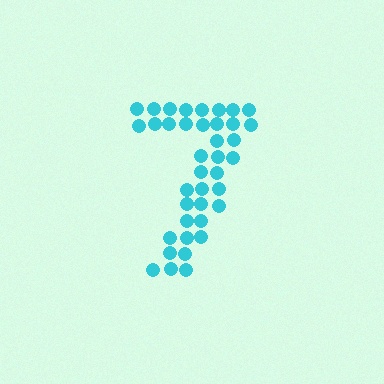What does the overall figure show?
The overall figure shows the digit 7.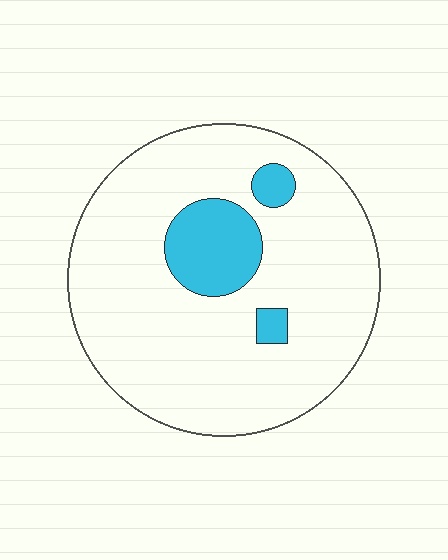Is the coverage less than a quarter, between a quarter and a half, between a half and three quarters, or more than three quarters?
Less than a quarter.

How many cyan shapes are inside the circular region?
3.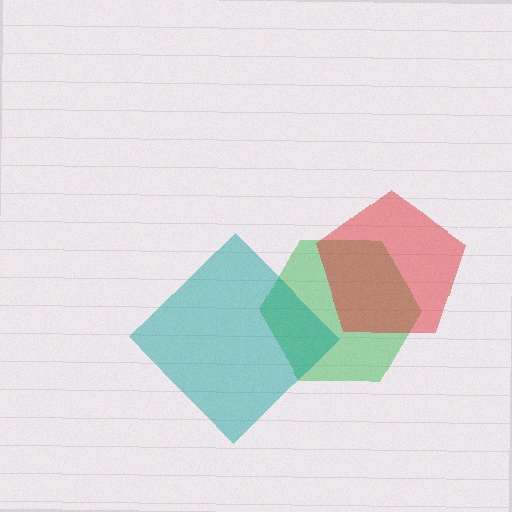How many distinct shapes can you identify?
There are 3 distinct shapes: a green hexagon, a red pentagon, a teal diamond.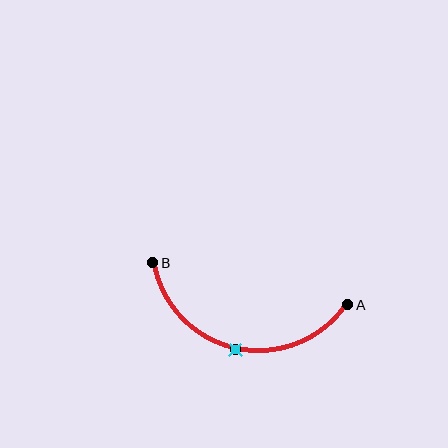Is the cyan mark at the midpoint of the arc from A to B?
Yes. The cyan mark lies on the arc at equal arc-length from both A and B — it is the arc midpoint.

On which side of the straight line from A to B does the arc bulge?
The arc bulges below the straight line connecting A and B.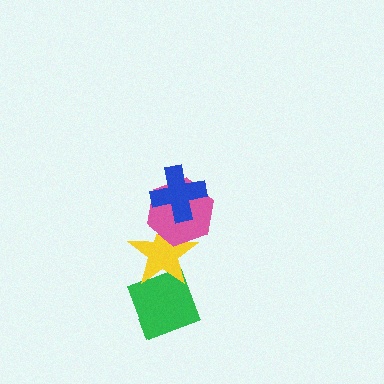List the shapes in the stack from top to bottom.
From top to bottom: the blue cross, the pink hexagon, the yellow star, the green diamond.